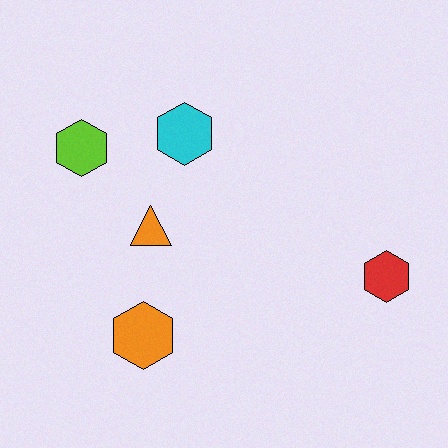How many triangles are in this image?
There is 1 triangle.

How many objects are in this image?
There are 5 objects.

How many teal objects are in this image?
There are no teal objects.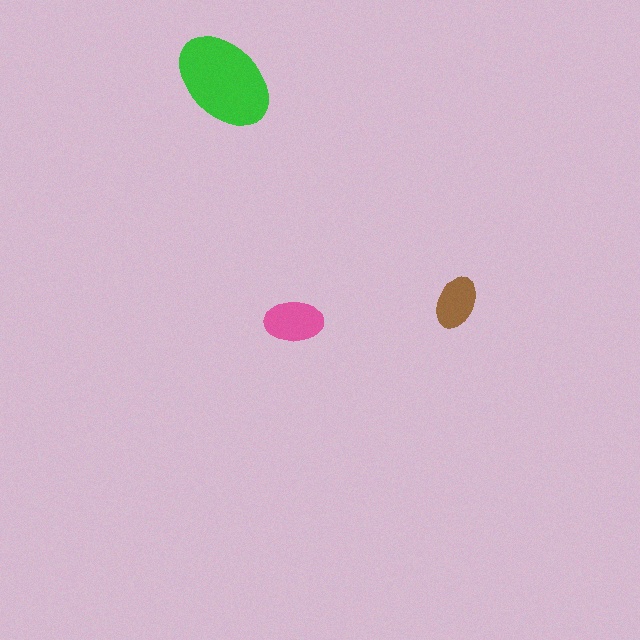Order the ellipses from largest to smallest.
the green one, the pink one, the brown one.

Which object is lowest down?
The pink ellipse is bottommost.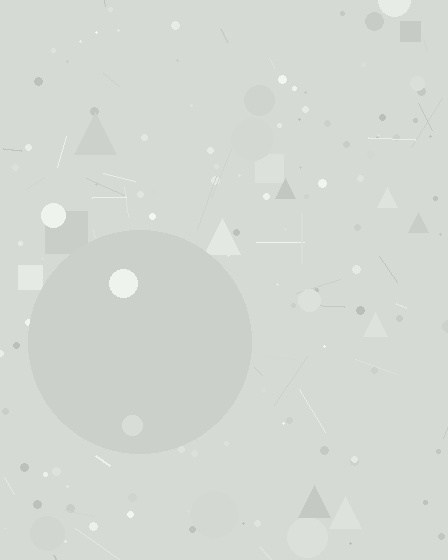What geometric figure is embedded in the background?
A circle is embedded in the background.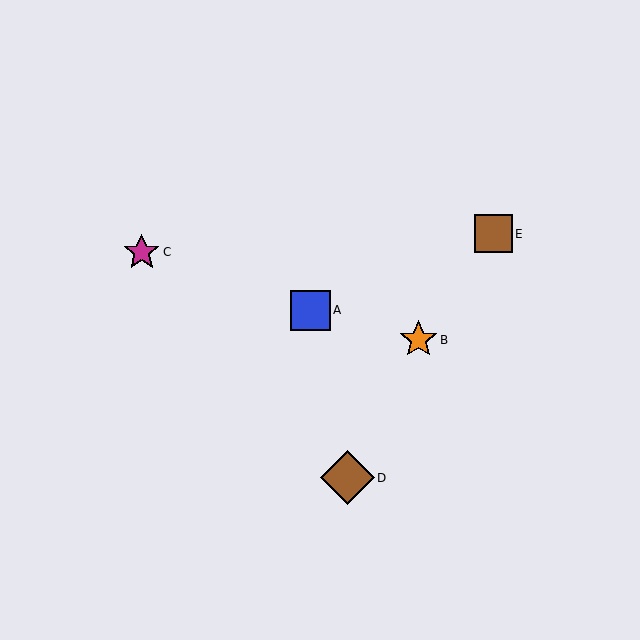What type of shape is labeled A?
Shape A is a blue square.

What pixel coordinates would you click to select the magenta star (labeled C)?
Click at (142, 252) to select the magenta star C.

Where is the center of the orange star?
The center of the orange star is at (419, 340).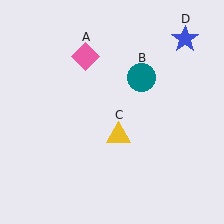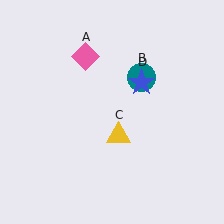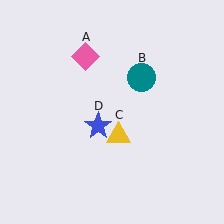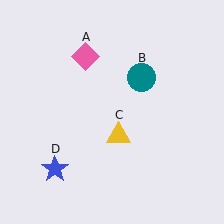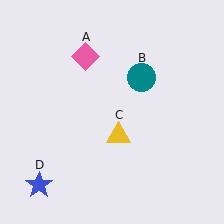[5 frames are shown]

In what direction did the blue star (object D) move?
The blue star (object D) moved down and to the left.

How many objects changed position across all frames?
1 object changed position: blue star (object D).